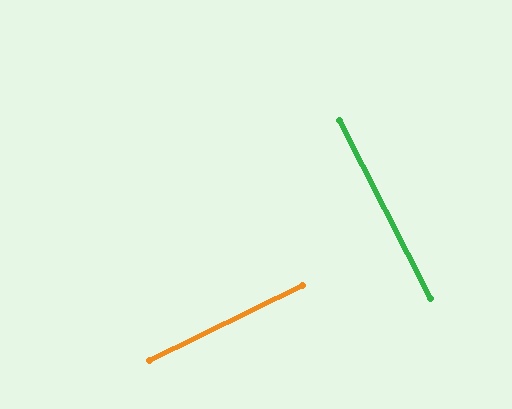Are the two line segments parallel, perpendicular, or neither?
Perpendicular — they meet at approximately 89°.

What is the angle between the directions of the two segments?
Approximately 89 degrees.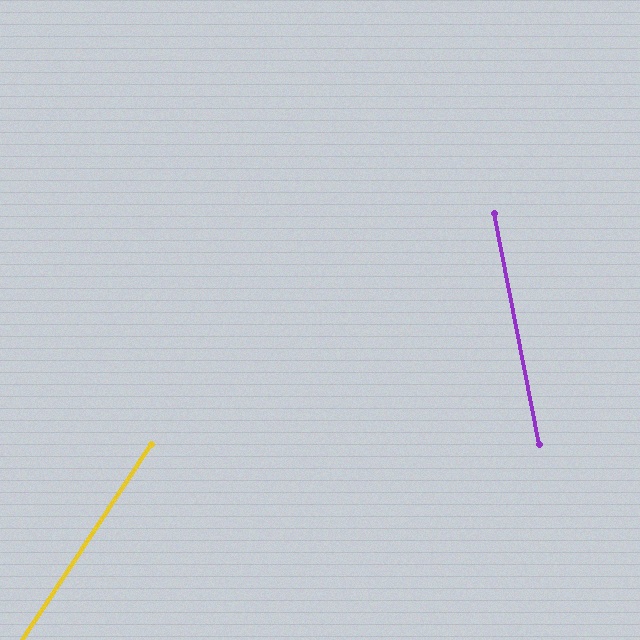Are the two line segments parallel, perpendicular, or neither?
Neither parallel nor perpendicular — they differ by about 44°.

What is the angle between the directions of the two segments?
Approximately 44 degrees.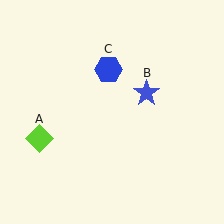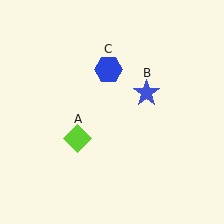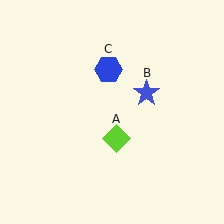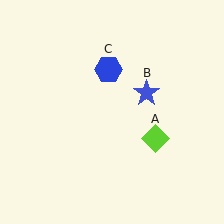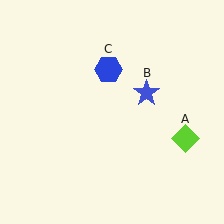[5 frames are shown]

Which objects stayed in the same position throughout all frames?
Blue star (object B) and blue hexagon (object C) remained stationary.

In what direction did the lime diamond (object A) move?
The lime diamond (object A) moved right.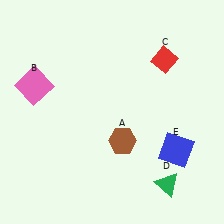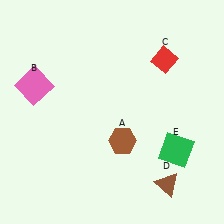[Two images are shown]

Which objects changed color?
D changed from green to brown. E changed from blue to green.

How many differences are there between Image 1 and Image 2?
There are 2 differences between the two images.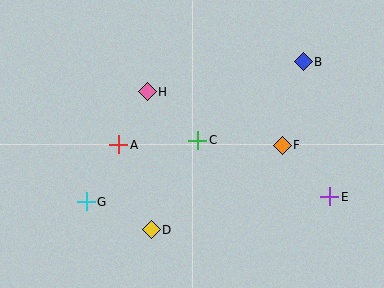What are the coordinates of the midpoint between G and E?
The midpoint between G and E is at (208, 199).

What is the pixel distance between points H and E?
The distance between H and E is 211 pixels.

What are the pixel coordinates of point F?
Point F is at (282, 145).